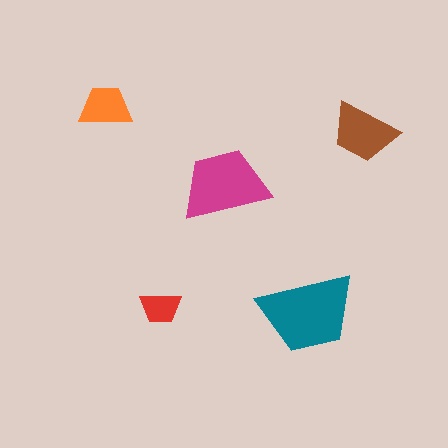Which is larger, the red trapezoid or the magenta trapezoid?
The magenta one.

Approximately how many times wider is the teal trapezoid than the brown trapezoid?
About 1.5 times wider.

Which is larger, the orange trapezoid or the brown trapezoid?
The brown one.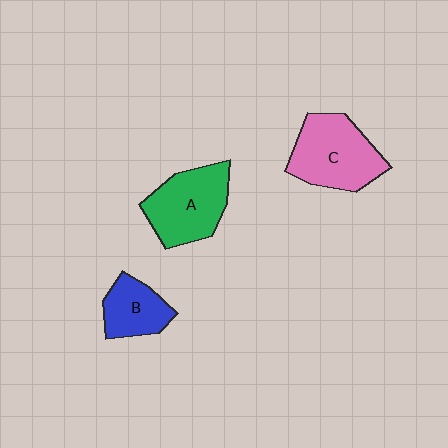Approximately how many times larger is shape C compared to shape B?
Approximately 1.7 times.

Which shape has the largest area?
Shape C (pink).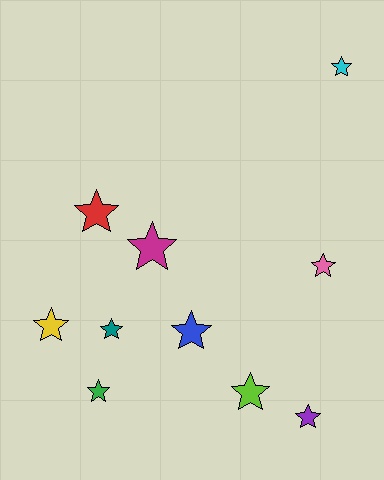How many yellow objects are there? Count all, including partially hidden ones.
There is 1 yellow object.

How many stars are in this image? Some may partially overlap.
There are 10 stars.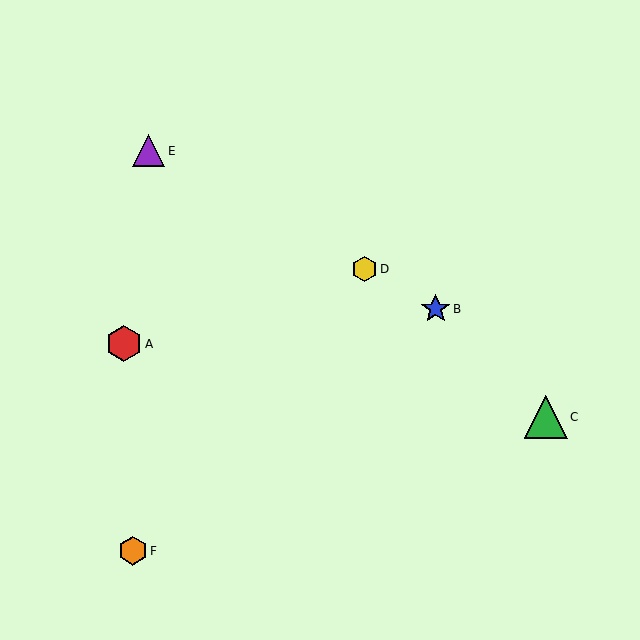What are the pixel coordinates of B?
Object B is at (436, 309).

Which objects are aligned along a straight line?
Objects B, D, E are aligned along a straight line.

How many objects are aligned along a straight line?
3 objects (B, D, E) are aligned along a straight line.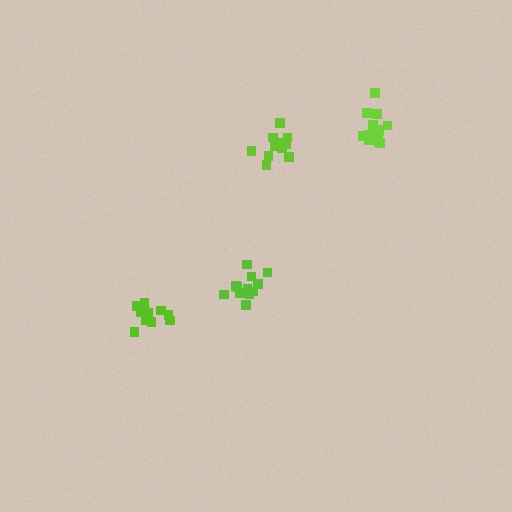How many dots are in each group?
Group 1: 15 dots, Group 2: 12 dots, Group 3: 13 dots, Group 4: 14 dots (54 total).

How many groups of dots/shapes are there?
There are 4 groups.